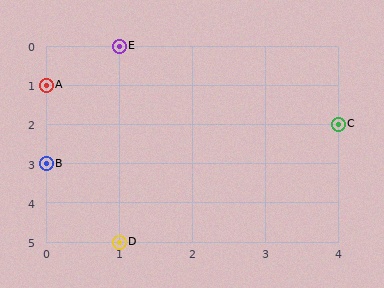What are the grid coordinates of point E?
Point E is at grid coordinates (1, 0).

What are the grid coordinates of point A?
Point A is at grid coordinates (0, 1).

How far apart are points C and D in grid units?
Points C and D are 3 columns and 3 rows apart (about 4.2 grid units diagonally).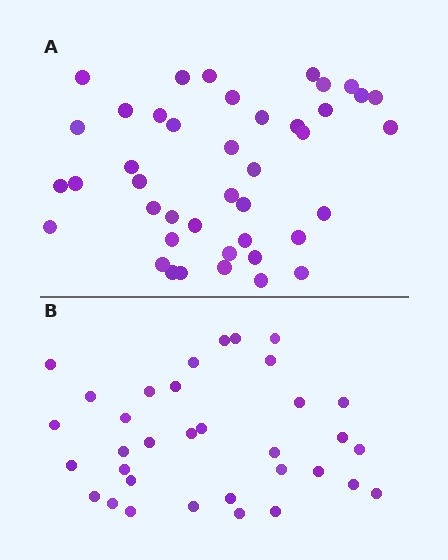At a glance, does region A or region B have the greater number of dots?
Region A (the top region) has more dots.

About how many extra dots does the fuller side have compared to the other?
Region A has roughly 8 or so more dots than region B.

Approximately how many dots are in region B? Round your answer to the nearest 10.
About 30 dots. (The exact count is 34, which rounds to 30.)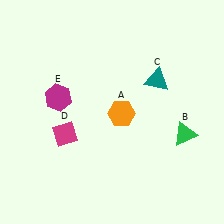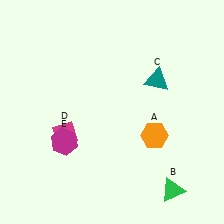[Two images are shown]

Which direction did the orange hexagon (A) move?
The orange hexagon (A) moved right.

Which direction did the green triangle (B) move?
The green triangle (B) moved down.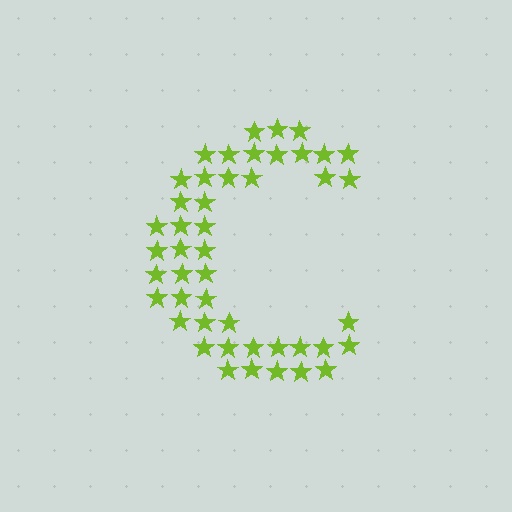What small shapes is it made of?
It is made of small stars.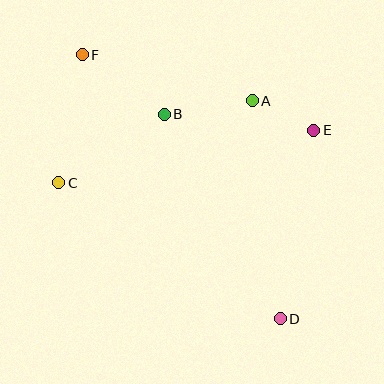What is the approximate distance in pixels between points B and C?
The distance between B and C is approximately 126 pixels.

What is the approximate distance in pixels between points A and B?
The distance between A and B is approximately 89 pixels.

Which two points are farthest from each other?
Points D and F are farthest from each other.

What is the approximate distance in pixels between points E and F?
The distance between E and F is approximately 243 pixels.